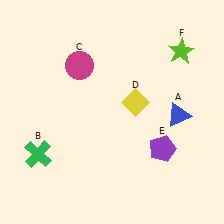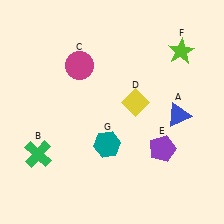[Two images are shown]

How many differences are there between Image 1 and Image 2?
There is 1 difference between the two images.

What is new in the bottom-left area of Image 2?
A teal hexagon (G) was added in the bottom-left area of Image 2.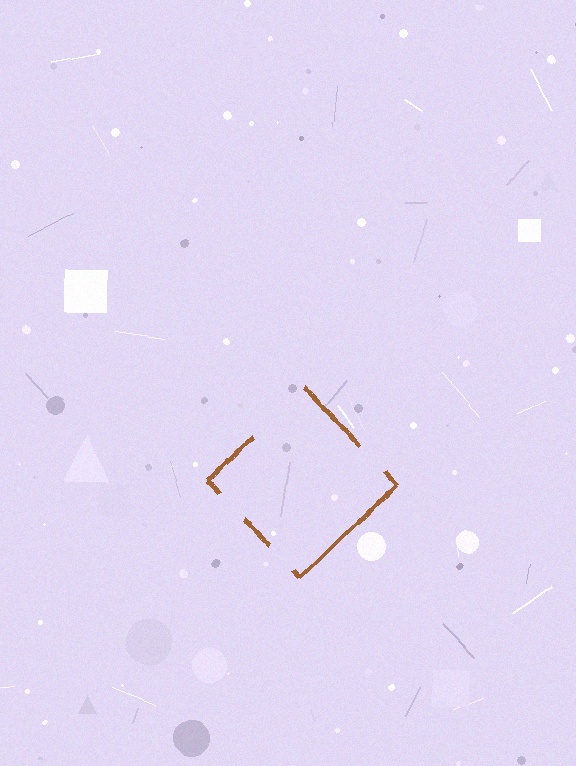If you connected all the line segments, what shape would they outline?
They would outline a diamond.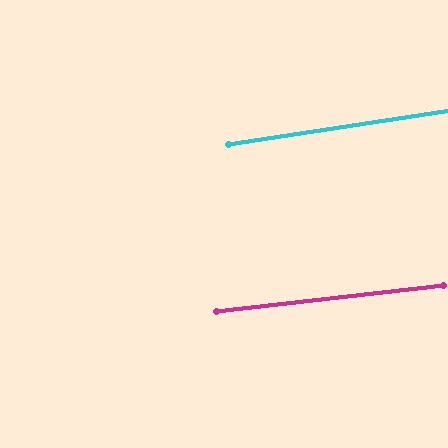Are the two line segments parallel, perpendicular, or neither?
Parallel — their directions differ by only 2.0°.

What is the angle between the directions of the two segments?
Approximately 2 degrees.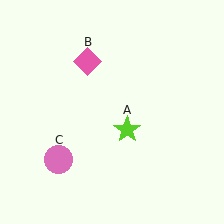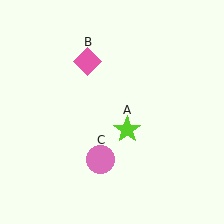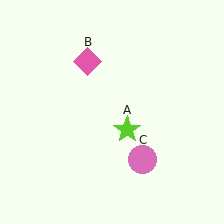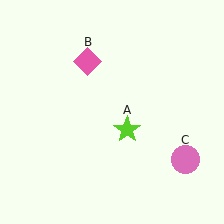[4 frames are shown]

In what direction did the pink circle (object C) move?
The pink circle (object C) moved right.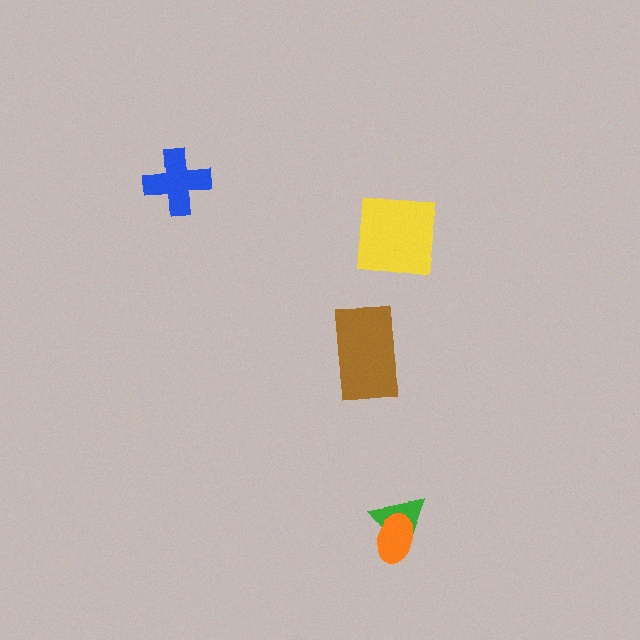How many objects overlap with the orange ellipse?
1 object overlaps with the orange ellipse.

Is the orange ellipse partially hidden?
No, no other shape covers it.